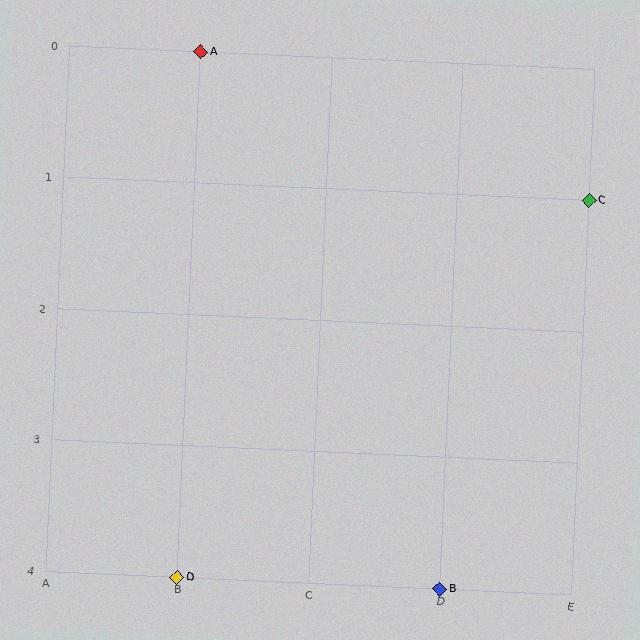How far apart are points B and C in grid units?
Points B and C are 1 column and 3 rows apart (about 3.2 grid units diagonally).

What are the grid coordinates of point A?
Point A is at grid coordinates (B, 0).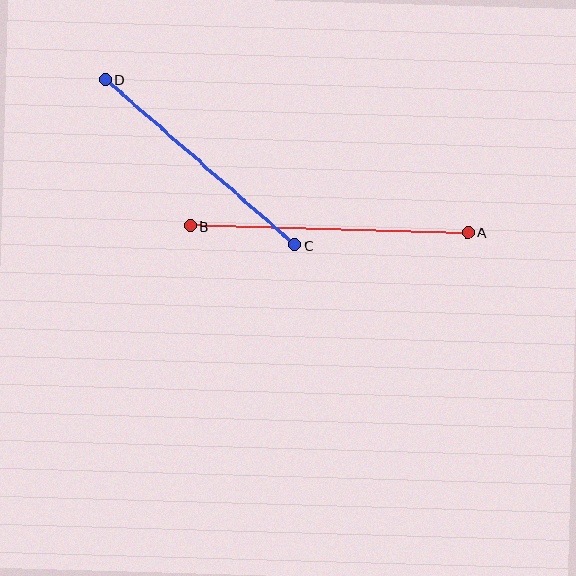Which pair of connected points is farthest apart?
Points A and B are farthest apart.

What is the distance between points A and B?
The distance is approximately 278 pixels.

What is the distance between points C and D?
The distance is approximately 252 pixels.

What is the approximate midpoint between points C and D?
The midpoint is at approximately (200, 162) pixels.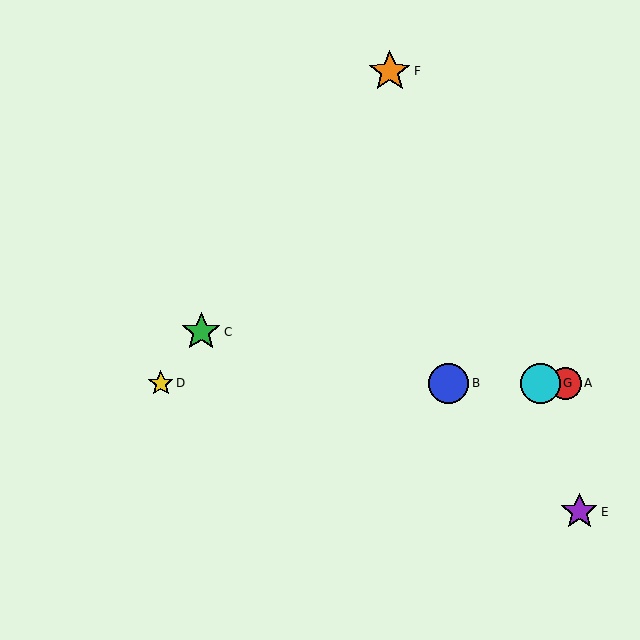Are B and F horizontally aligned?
No, B is at y≈383 and F is at y≈71.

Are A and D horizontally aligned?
Yes, both are at y≈383.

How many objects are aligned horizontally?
4 objects (A, B, D, G) are aligned horizontally.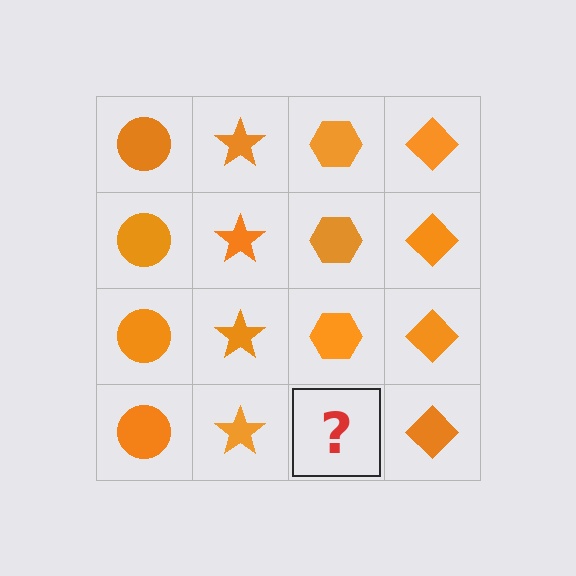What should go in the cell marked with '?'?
The missing cell should contain an orange hexagon.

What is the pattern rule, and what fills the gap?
The rule is that each column has a consistent shape. The gap should be filled with an orange hexagon.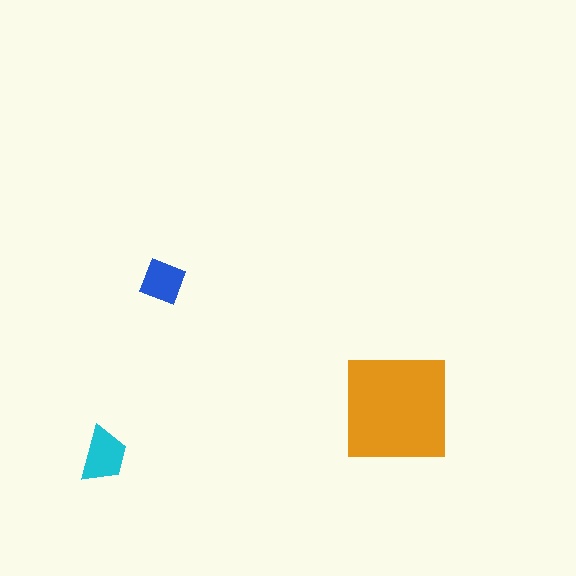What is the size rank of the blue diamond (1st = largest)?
3rd.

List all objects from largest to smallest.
The orange square, the cyan trapezoid, the blue diamond.